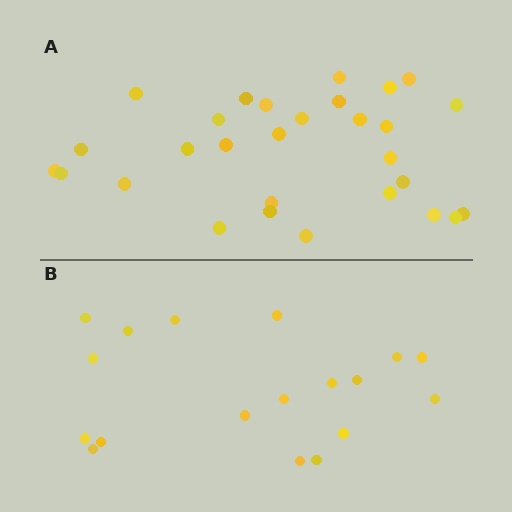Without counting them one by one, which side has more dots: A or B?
Region A (the top region) has more dots.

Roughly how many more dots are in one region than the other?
Region A has roughly 12 or so more dots than region B.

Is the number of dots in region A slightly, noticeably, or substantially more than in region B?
Region A has substantially more. The ratio is roughly 1.6 to 1.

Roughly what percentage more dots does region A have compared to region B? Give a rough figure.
About 60% more.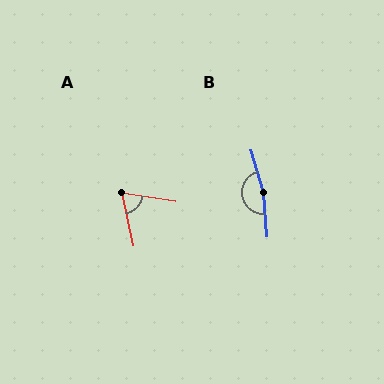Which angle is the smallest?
A, at approximately 69 degrees.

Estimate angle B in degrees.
Approximately 167 degrees.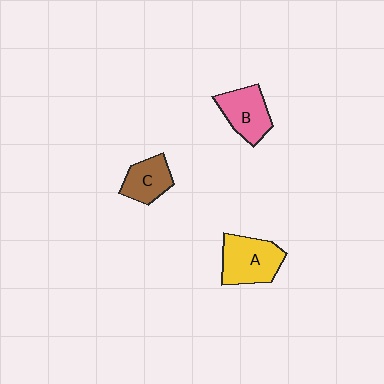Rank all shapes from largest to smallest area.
From largest to smallest: A (yellow), B (pink), C (brown).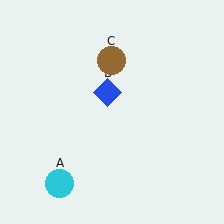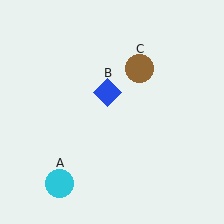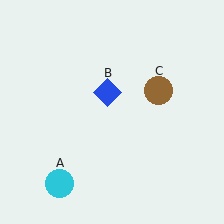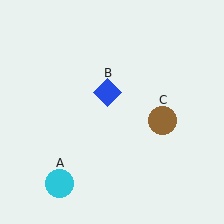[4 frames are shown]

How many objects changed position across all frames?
1 object changed position: brown circle (object C).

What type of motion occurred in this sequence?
The brown circle (object C) rotated clockwise around the center of the scene.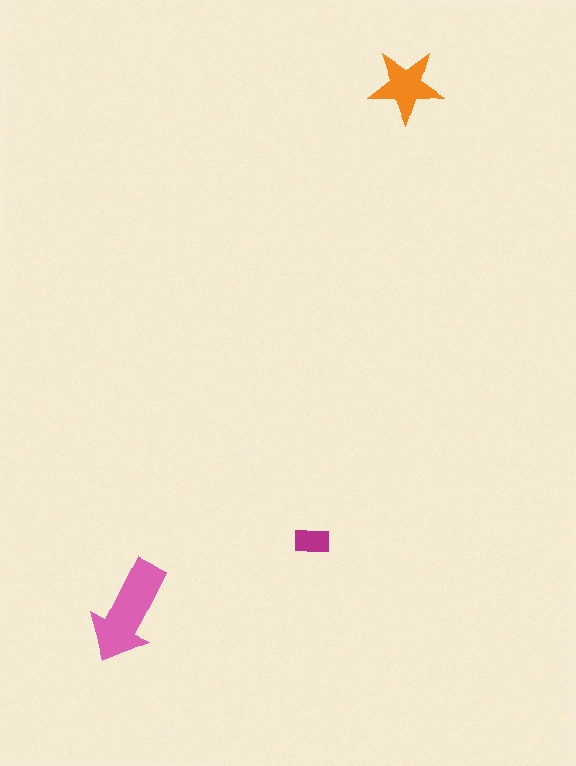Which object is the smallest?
The magenta rectangle.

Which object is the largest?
The pink arrow.